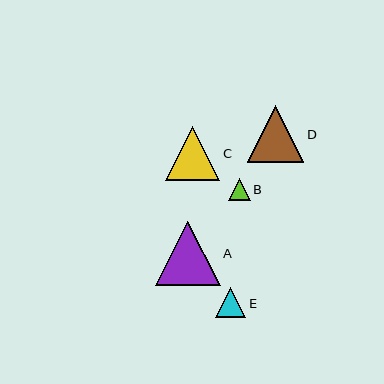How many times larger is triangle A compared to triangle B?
Triangle A is approximately 2.9 times the size of triangle B.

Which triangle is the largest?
Triangle A is the largest with a size of approximately 65 pixels.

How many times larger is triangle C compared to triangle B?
Triangle C is approximately 2.5 times the size of triangle B.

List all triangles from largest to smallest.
From largest to smallest: A, D, C, E, B.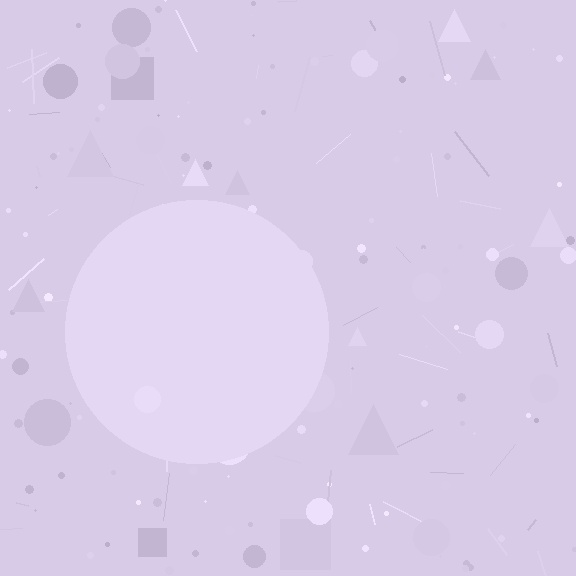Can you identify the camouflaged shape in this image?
The camouflaged shape is a circle.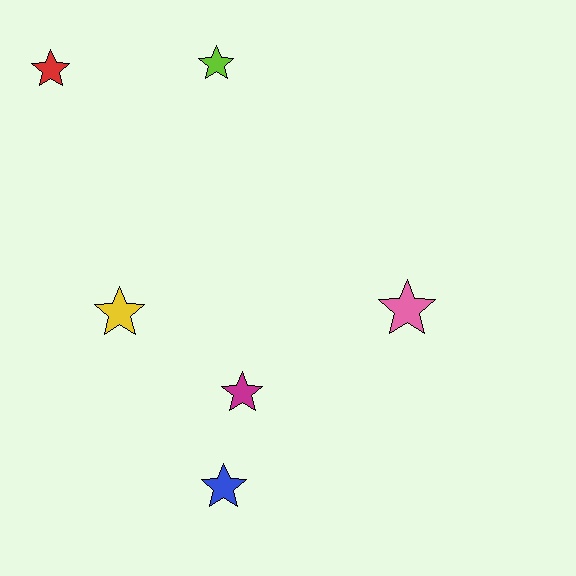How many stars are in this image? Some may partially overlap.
There are 6 stars.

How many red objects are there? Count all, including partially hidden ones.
There is 1 red object.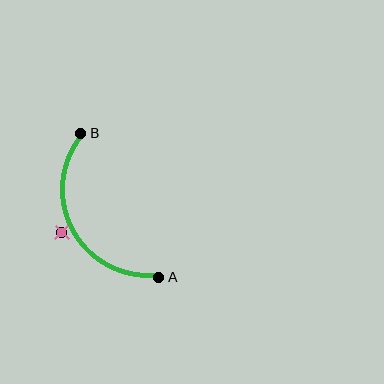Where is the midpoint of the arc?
The arc midpoint is the point on the curve farthest from the straight line joining A and B. It sits to the left of that line.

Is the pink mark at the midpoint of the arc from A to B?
No — the pink mark does not lie on the arc at all. It sits slightly outside the curve.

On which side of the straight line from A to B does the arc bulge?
The arc bulges to the left of the straight line connecting A and B.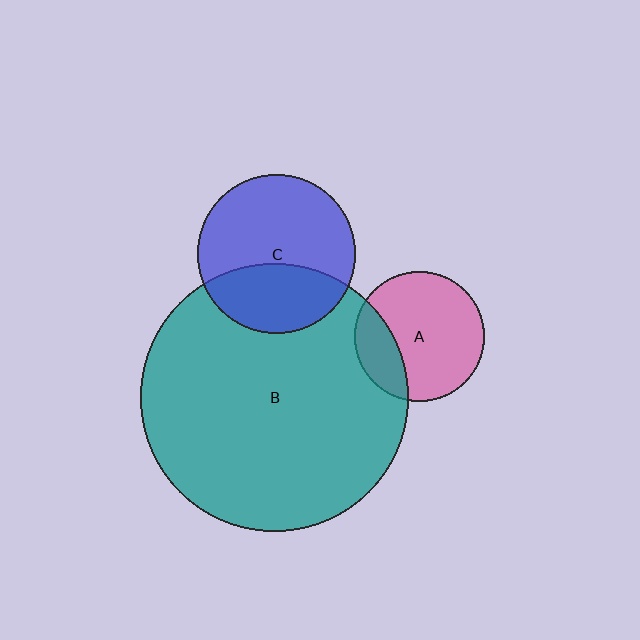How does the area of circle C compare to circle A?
Approximately 1.5 times.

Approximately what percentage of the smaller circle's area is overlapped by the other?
Approximately 35%.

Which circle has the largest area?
Circle B (teal).